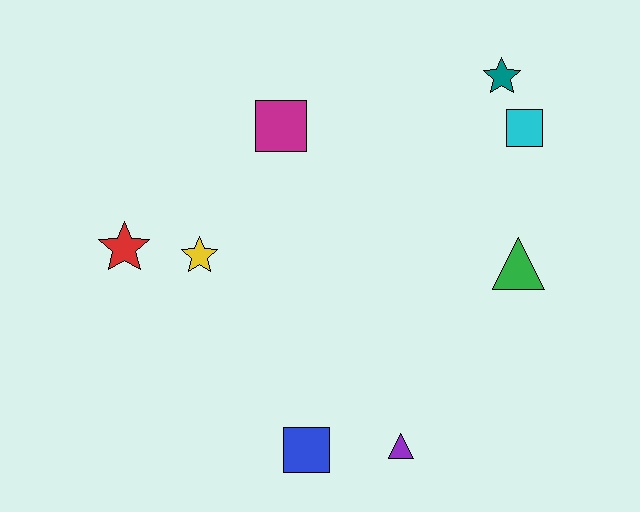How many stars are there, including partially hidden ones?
There are 3 stars.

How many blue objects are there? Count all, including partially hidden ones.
There is 1 blue object.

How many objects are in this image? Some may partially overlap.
There are 8 objects.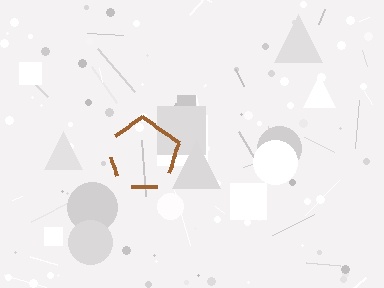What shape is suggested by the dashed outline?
The dashed outline suggests a pentagon.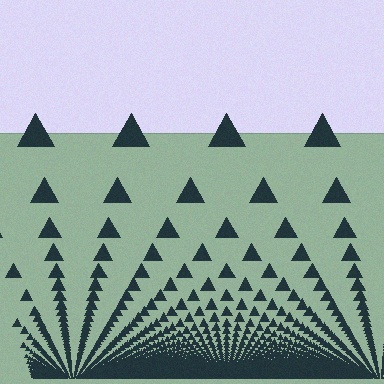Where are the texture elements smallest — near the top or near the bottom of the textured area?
Near the bottom.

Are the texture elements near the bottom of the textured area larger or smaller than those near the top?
Smaller. The gradient is inverted — elements near the bottom are smaller and denser.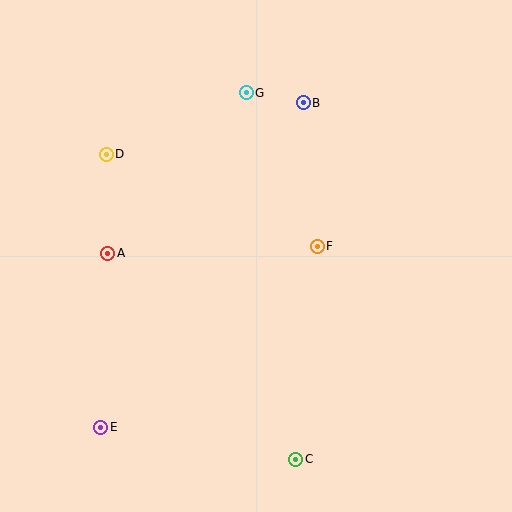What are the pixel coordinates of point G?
Point G is at (246, 93).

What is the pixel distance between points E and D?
The distance between E and D is 273 pixels.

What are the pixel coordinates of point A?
Point A is at (108, 253).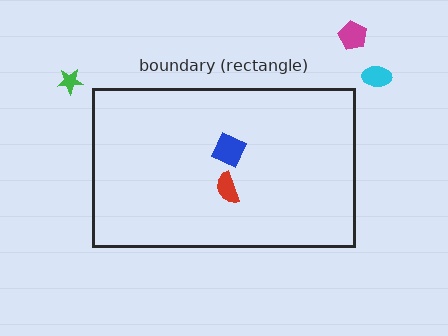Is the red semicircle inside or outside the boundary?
Inside.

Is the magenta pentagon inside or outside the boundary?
Outside.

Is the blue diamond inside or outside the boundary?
Inside.